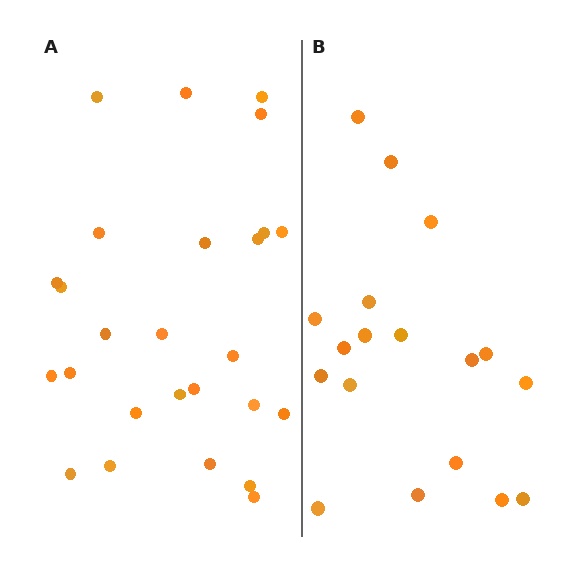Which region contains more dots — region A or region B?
Region A (the left region) has more dots.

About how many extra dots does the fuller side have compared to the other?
Region A has roughly 8 or so more dots than region B.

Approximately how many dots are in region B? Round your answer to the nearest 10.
About 20 dots. (The exact count is 18, which rounds to 20.)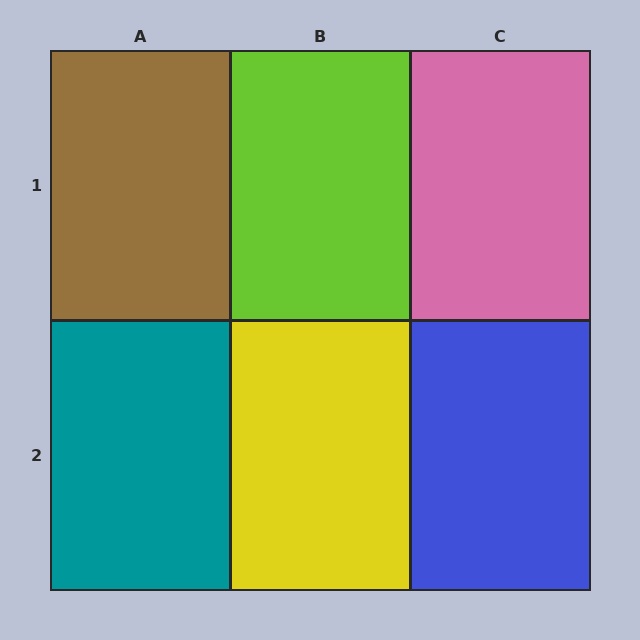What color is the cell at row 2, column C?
Blue.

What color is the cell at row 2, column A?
Teal.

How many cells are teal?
1 cell is teal.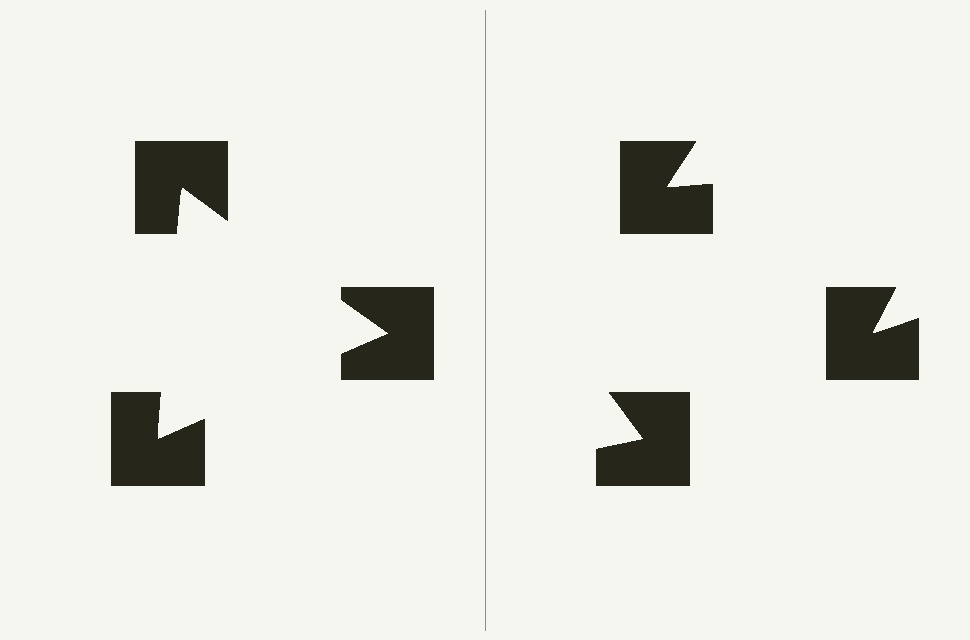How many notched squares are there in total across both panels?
6 — 3 on each side.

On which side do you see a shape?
An illusory triangle appears on the left side. On the right side the wedge cuts are rotated, so no coherent shape forms.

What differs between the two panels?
The notched squares are positioned identically on both sides; only the wedge orientations differ. On the left they align to a triangle; on the right they are misaligned.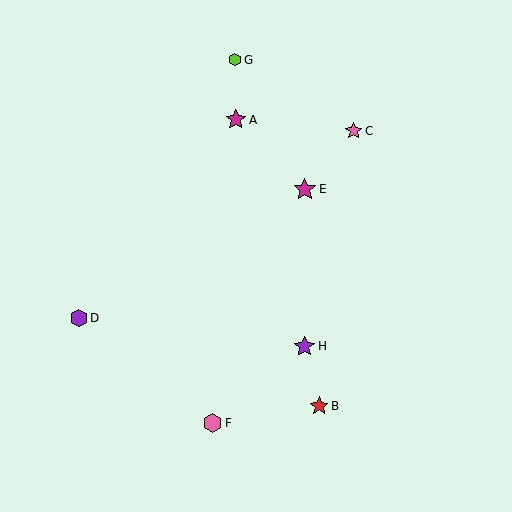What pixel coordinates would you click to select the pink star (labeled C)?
Click at (354, 131) to select the pink star C.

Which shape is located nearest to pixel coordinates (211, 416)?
The pink hexagon (labeled F) at (213, 423) is nearest to that location.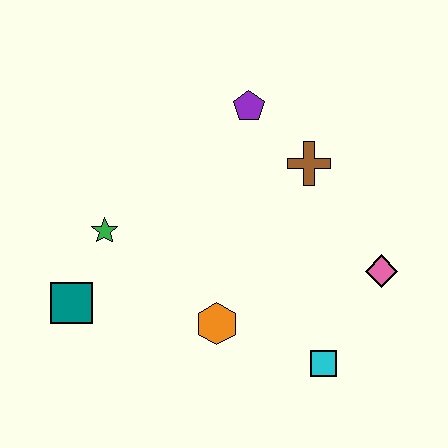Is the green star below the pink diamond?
No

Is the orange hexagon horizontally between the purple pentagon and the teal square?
Yes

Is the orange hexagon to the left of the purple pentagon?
Yes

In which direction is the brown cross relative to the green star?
The brown cross is to the right of the green star.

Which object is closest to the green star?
The teal square is closest to the green star.